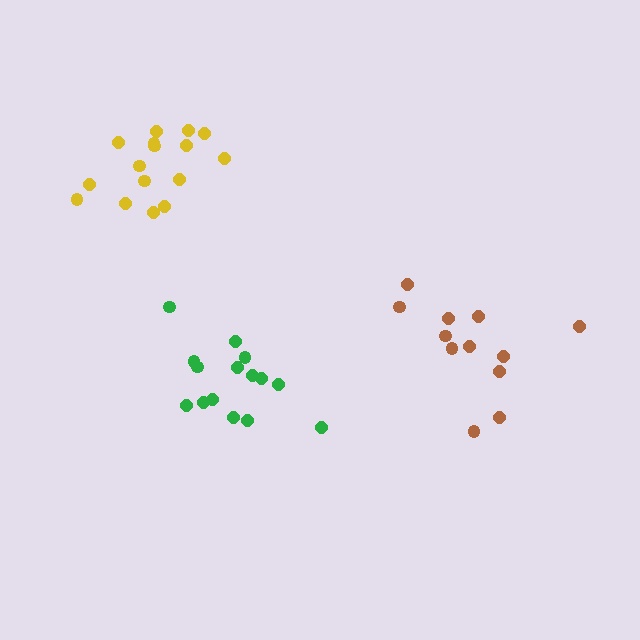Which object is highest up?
The yellow cluster is topmost.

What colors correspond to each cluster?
The clusters are colored: green, brown, yellow.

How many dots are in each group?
Group 1: 15 dots, Group 2: 12 dots, Group 3: 16 dots (43 total).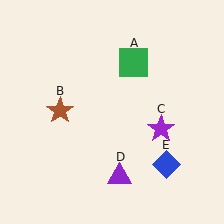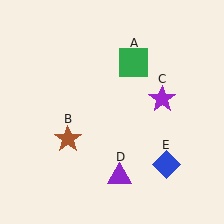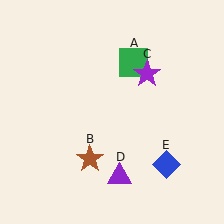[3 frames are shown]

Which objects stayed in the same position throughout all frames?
Green square (object A) and purple triangle (object D) and blue diamond (object E) remained stationary.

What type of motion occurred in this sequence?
The brown star (object B), purple star (object C) rotated counterclockwise around the center of the scene.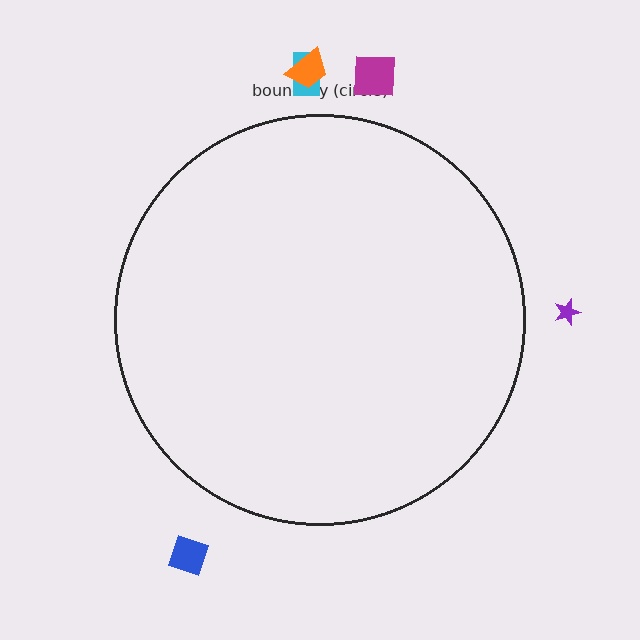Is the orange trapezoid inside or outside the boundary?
Outside.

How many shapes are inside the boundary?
0 inside, 5 outside.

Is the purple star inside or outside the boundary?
Outside.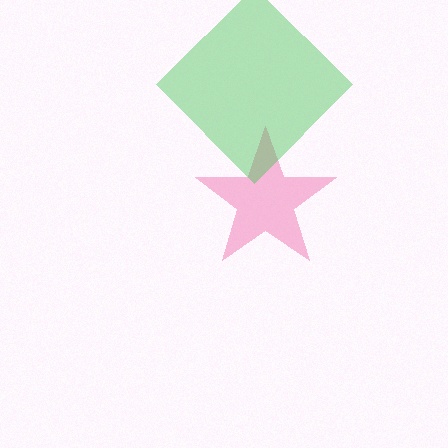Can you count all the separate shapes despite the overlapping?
Yes, there are 2 separate shapes.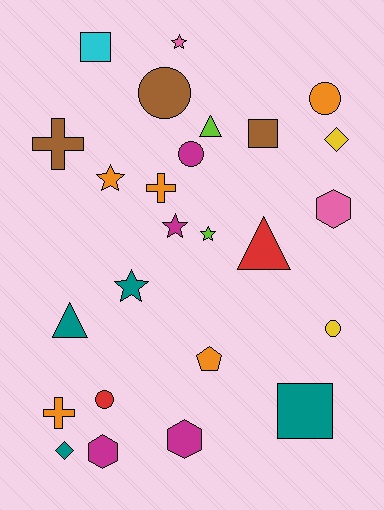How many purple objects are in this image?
There are no purple objects.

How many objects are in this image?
There are 25 objects.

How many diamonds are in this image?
There are 2 diamonds.